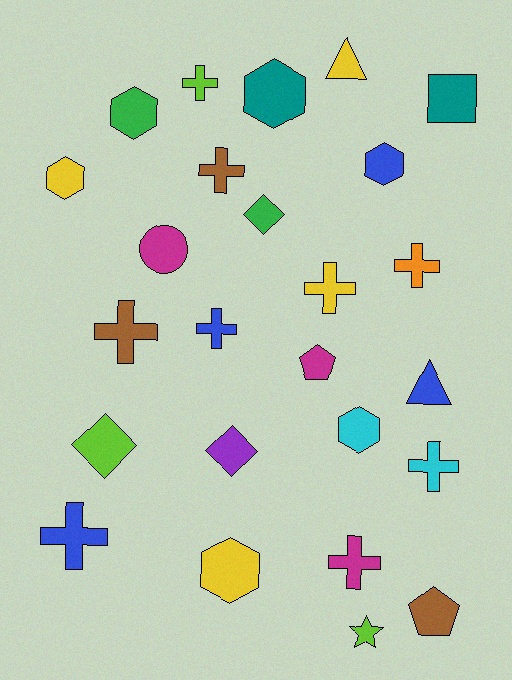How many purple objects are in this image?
There is 1 purple object.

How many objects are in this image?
There are 25 objects.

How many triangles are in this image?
There are 2 triangles.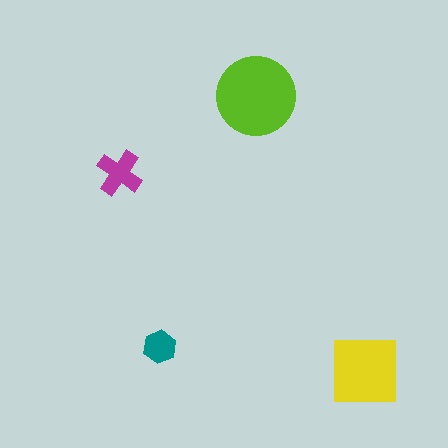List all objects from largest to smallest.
The lime circle, the yellow square, the magenta cross, the teal hexagon.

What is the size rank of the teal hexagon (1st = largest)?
4th.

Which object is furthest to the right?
The yellow square is rightmost.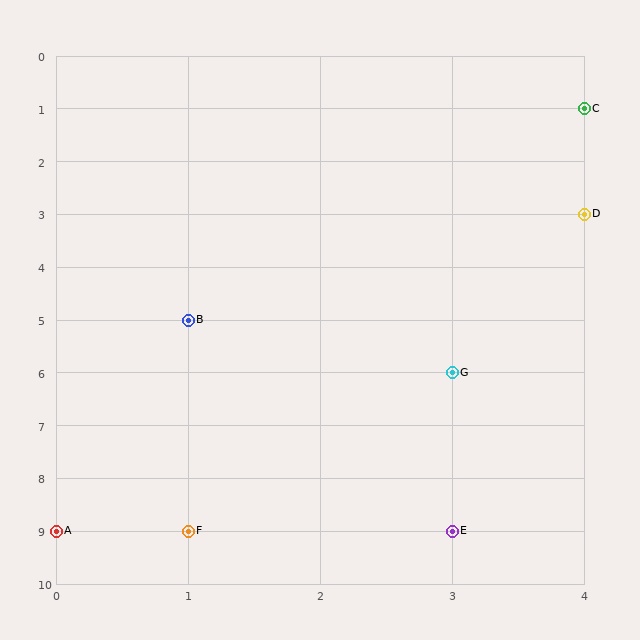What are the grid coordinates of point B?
Point B is at grid coordinates (1, 5).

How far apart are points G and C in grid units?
Points G and C are 1 column and 5 rows apart (about 5.1 grid units diagonally).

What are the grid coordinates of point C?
Point C is at grid coordinates (4, 1).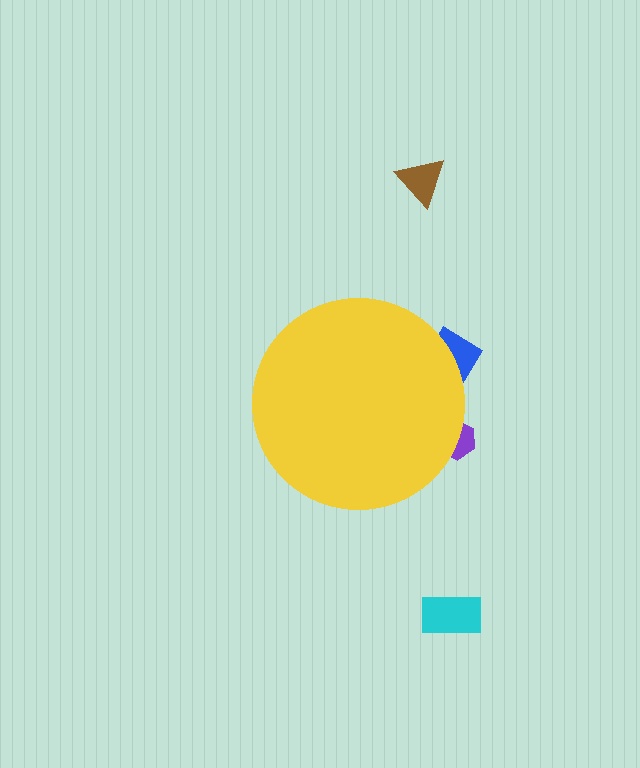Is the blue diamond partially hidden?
Yes, the blue diamond is partially hidden behind the yellow circle.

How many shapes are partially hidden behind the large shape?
2 shapes are partially hidden.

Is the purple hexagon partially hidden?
Yes, the purple hexagon is partially hidden behind the yellow circle.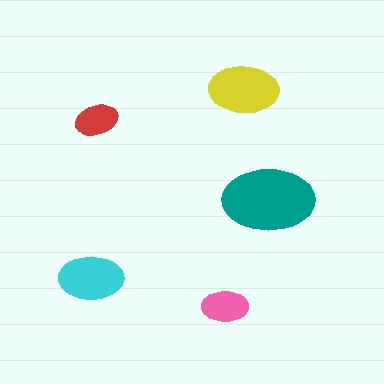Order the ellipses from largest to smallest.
the teal one, the yellow one, the cyan one, the pink one, the red one.